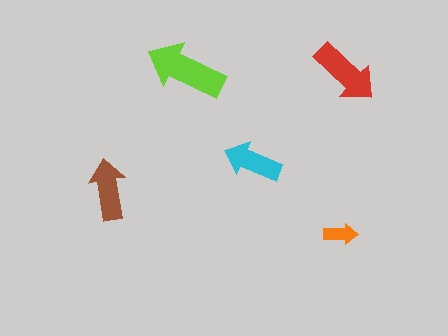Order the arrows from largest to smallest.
the lime one, the red one, the brown one, the cyan one, the orange one.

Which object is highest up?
The lime arrow is topmost.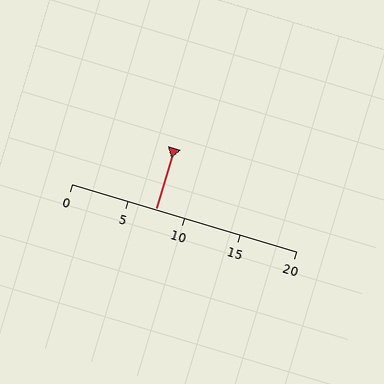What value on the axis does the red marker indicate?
The marker indicates approximately 7.5.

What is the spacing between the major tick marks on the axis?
The major ticks are spaced 5 apart.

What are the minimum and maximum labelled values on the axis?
The axis runs from 0 to 20.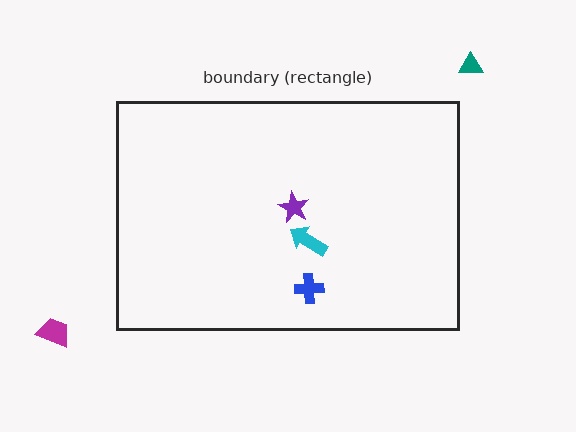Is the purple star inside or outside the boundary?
Inside.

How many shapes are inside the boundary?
3 inside, 2 outside.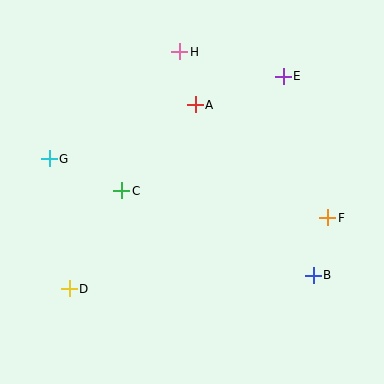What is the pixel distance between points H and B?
The distance between H and B is 260 pixels.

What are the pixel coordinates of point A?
Point A is at (195, 105).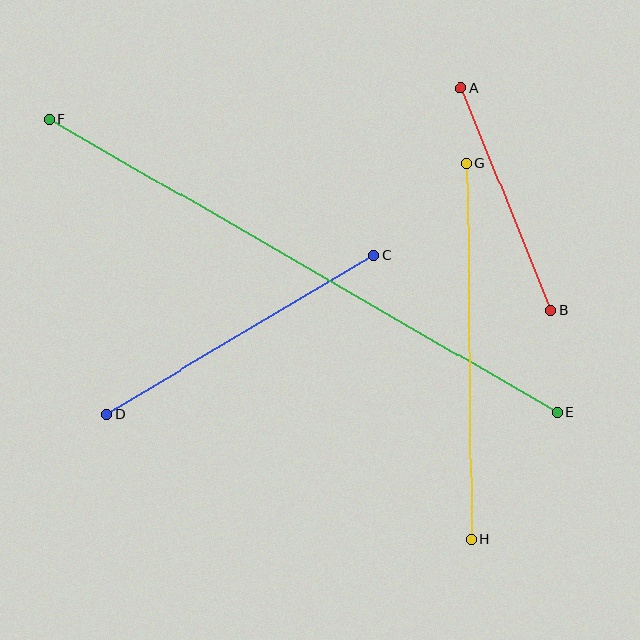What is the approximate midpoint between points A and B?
The midpoint is at approximately (506, 199) pixels.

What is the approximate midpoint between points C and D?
The midpoint is at approximately (240, 334) pixels.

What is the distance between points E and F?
The distance is approximately 587 pixels.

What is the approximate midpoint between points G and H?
The midpoint is at approximately (469, 352) pixels.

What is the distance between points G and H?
The distance is approximately 376 pixels.